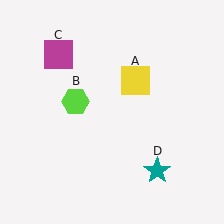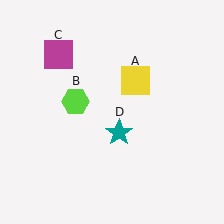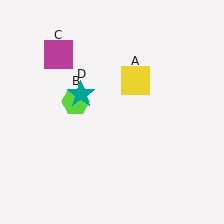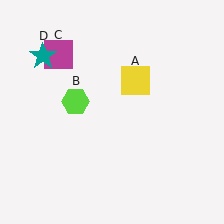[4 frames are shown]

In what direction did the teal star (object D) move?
The teal star (object D) moved up and to the left.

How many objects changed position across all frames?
1 object changed position: teal star (object D).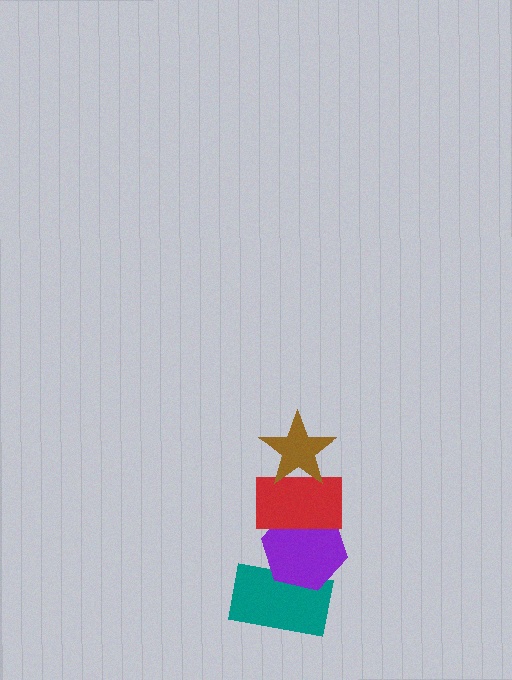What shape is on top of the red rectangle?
The brown star is on top of the red rectangle.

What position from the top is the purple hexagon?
The purple hexagon is 3rd from the top.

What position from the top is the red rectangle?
The red rectangle is 2nd from the top.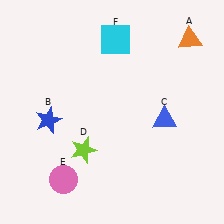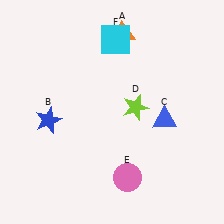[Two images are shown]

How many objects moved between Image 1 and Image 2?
3 objects moved between the two images.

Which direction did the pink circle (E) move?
The pink circle (E) moved right.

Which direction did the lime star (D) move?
The lime star (D) moved right.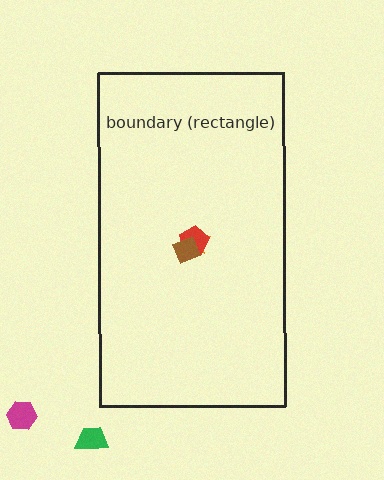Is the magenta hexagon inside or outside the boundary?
Outside.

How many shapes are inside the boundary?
3 inside, 2 outside.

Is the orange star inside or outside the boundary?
Inside.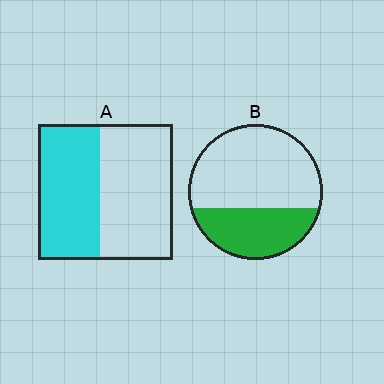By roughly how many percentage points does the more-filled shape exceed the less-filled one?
By roughly 10 percentage points (A over B).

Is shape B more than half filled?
No.